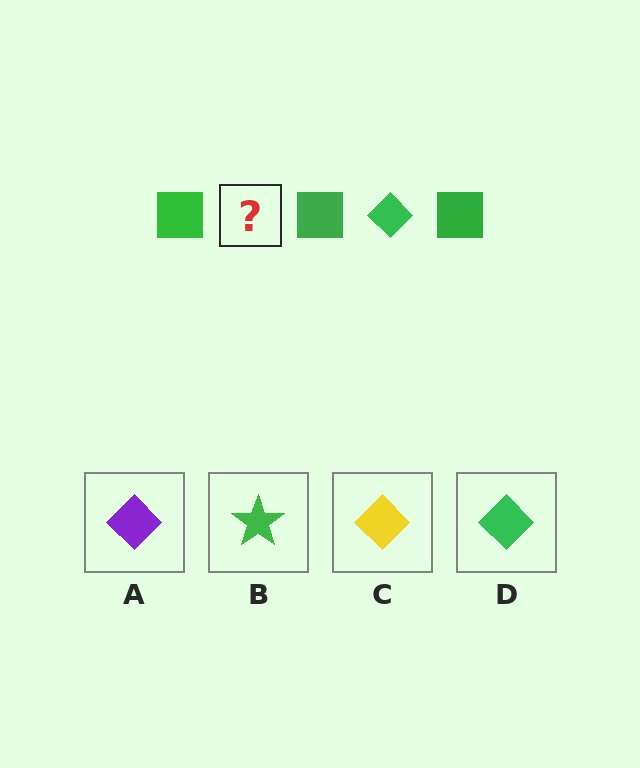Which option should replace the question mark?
Option D.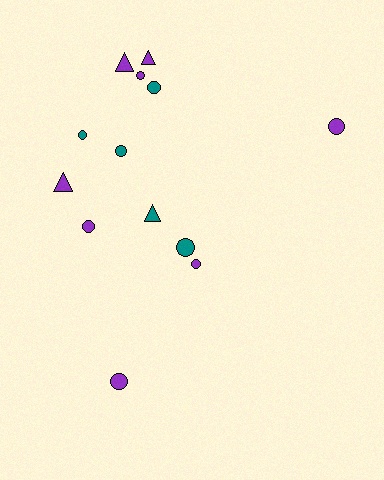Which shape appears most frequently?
Circle, with 9 objects.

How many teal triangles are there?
There is 1 teal triangle.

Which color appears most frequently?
Purple, with 8 objects.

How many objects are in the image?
There are 13 objects.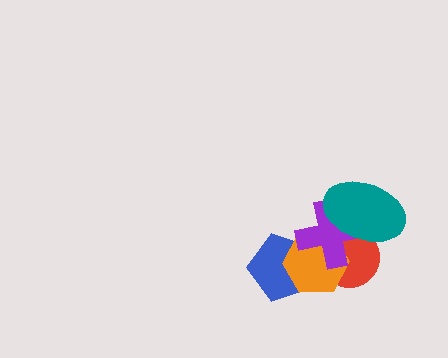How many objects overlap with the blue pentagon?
2 objects overlap with the blue pentagon.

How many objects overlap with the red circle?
3 objects overlap with the red circle.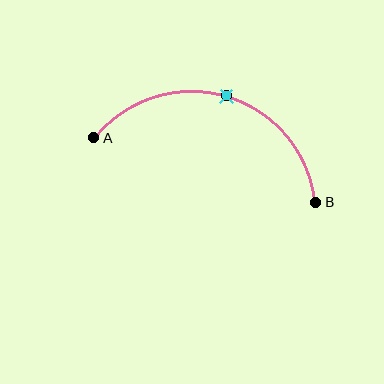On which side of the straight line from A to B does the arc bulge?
The arc bulges above the straight line connecting A and B.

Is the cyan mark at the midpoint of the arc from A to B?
Yes. The cyan mark lies on the arc at equal arc-length from both A and B — it is the arc midpoint.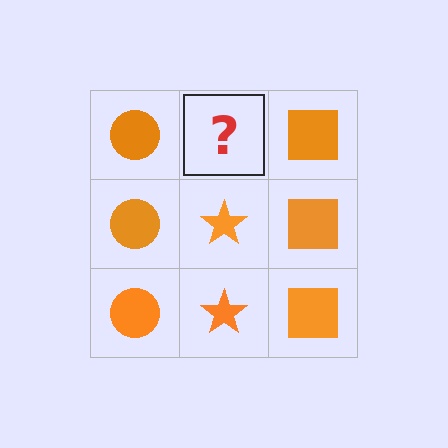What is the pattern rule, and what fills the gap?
The rule is that each column has a consistent shape. The gap should be filled with an orange star.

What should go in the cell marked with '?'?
The missing cell should contain an orange star.